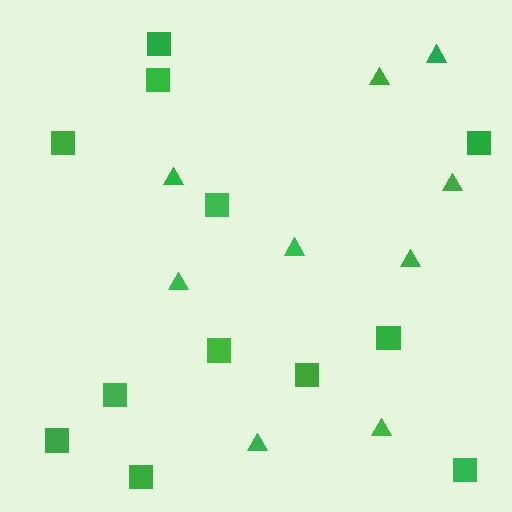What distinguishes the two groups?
There are 2 groups: one group of triangles (9) and one group of squares (12).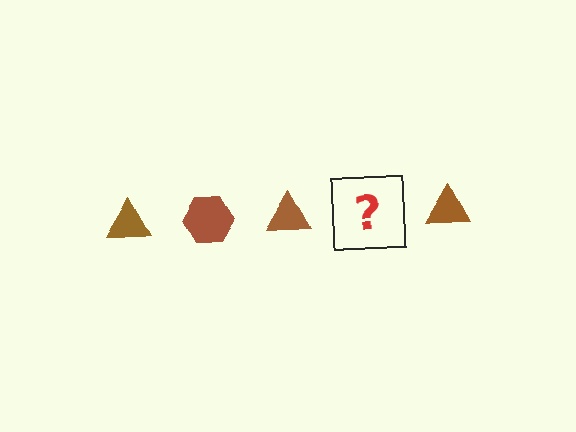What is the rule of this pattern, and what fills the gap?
The rule is that the pattern cycles through triangle, hexagon shapes in brown. The gap should be filled with a brown hexagon.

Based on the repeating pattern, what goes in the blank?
The blank should be a brown hexagon.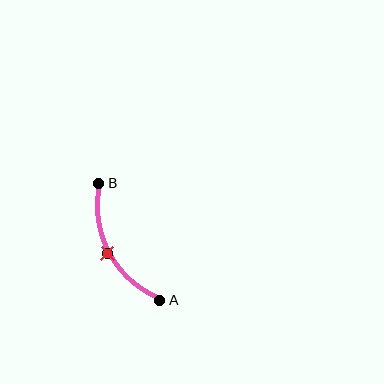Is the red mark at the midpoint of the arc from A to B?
Yes. The red mark lies on the arc at equal arc-length from both A and B — it is the arc midpoint.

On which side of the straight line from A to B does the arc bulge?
The arc bulges to the left of the straight line connecting A and B.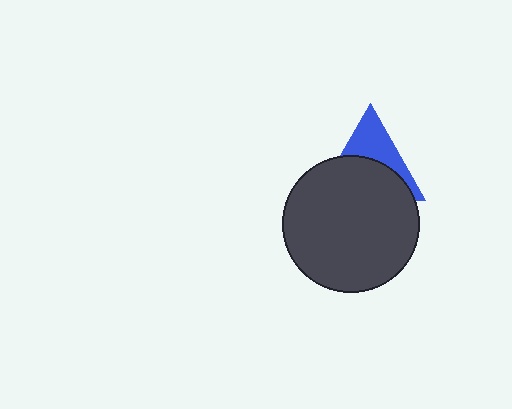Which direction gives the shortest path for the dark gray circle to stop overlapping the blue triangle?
Moving down gives the shortest separation.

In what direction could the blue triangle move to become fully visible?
The blue triangle could move up. That would shift it out from behind the dark gray circle entirely.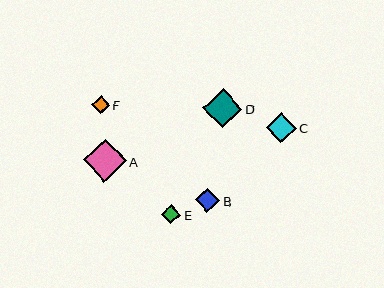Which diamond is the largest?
Diamond A is the largest with a size of approximately 43 pixels.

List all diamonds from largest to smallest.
From largest to smallest: A, D, C, B, E, F.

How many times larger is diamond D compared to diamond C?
Diamond D is approximately 1.3 times the size of diamond C.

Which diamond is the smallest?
Diamond F is the smallest with a size of approximately 18 pixels.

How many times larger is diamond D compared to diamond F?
Diamond D is approximately 2.2 times the size of diamond F.